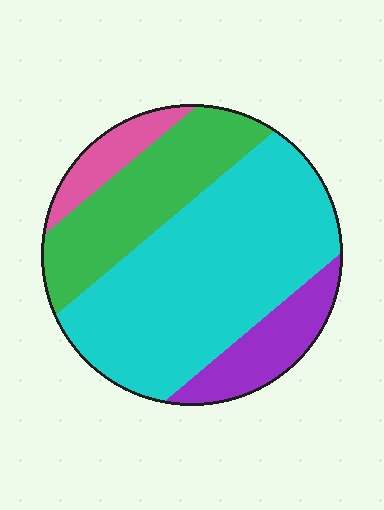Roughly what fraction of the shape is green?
Green covers around 25% of the shape.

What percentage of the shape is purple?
Purple covers roughly 15% of the shape.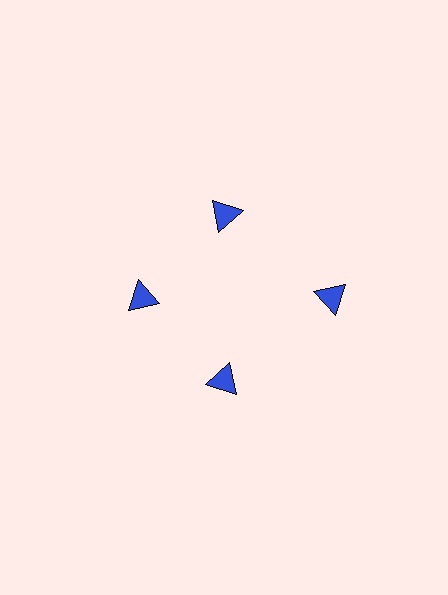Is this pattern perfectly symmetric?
No. The 4 blue triangles are arranged in a ring, but one element near the 3 o'clock position is pushed outward from the center, breaking the 4-fold rotational symmetry.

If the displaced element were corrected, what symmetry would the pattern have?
It would have 4-fold rotational symmetry — the pattern would map onto itself every 90 degrees.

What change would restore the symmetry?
The symmetry would be restored by moving it inward, back onto the ring so that all 4 triangles sit at equal angles and equal distance from the center.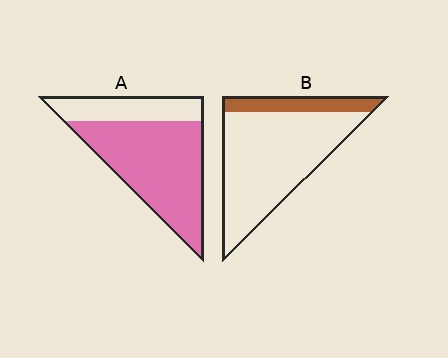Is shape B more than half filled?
No.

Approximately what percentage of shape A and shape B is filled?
A is approximately 70% and B is approximately 20%.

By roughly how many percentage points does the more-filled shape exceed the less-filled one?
By roughly 55 percentage points (A over B).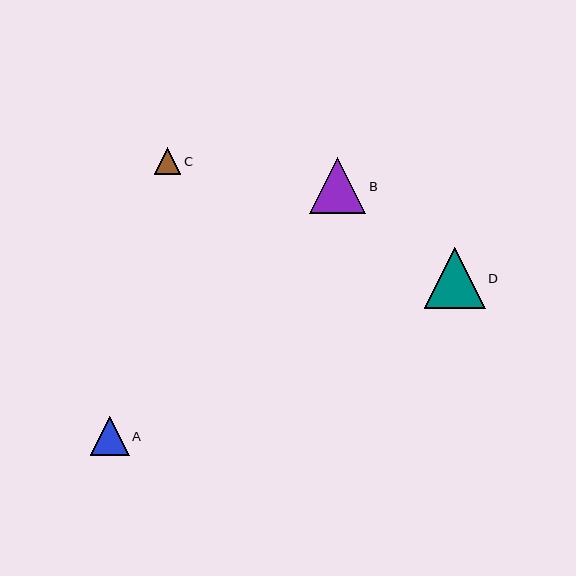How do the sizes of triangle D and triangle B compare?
Triangle D and triangle B are approximately the same size.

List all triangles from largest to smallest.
From largest to smallest: D, B, A, C.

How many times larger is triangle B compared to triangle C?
Triangle B is approximately 2.1 times the size of triangle C.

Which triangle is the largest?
Triangle D is the largest with a size of approximately 61 pixels.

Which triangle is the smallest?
Triangle C is the smallest with a size of approximately 26 pixels.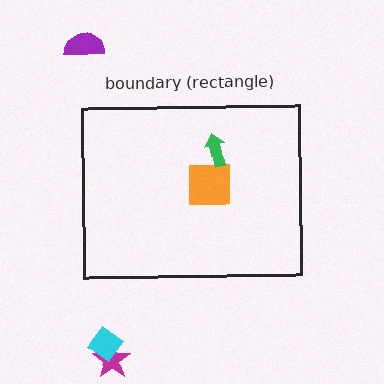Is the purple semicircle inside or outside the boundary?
Outside.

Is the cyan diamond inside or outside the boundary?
Outside.